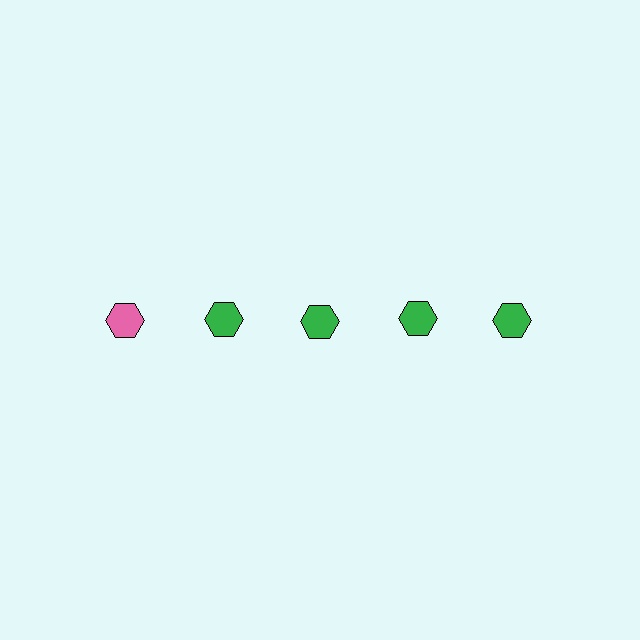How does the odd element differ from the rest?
It has a different color: pink instead of green.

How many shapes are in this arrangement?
There are 5 shapes arranged in a grid pattern.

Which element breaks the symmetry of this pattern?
The pink hexagon in the top row, leftmost column breaks the symmetry. All other shapes are green hexagons.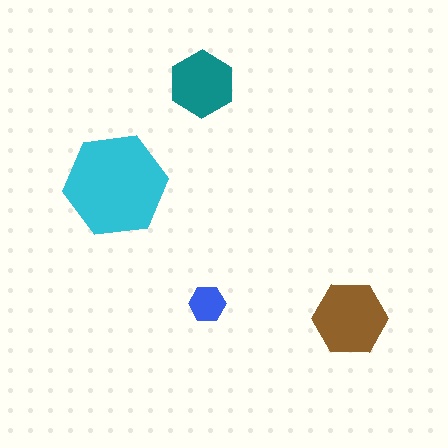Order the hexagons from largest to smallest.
the cyan one, the brown one, the teal one, the blue one.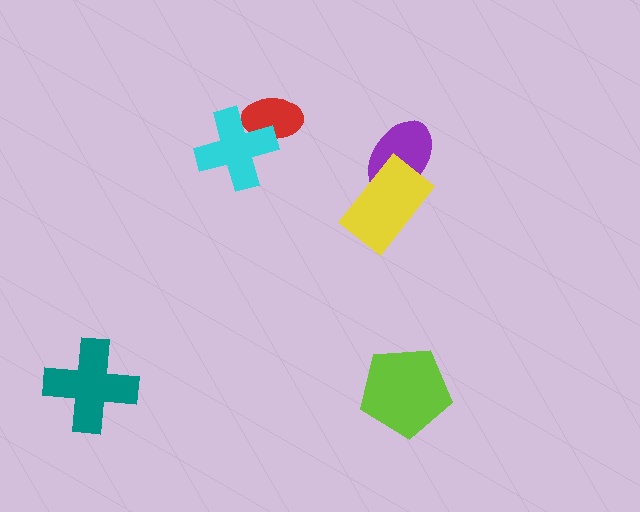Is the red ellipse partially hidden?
Yes, it is partially covered by another shape.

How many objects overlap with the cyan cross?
1 object overlaps with the cyan cross.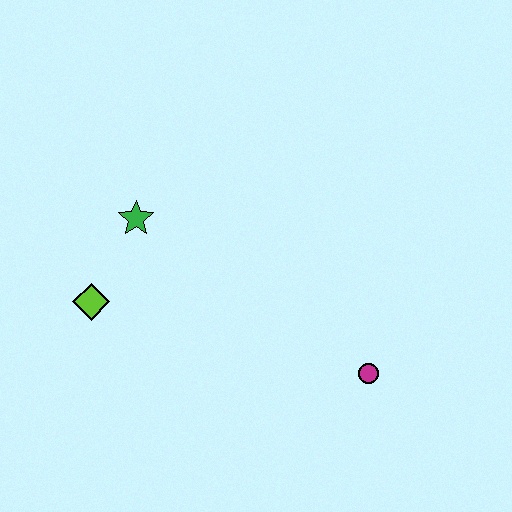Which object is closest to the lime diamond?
The green star is closest to the lime diamond.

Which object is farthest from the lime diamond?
The magenta circle is farthest from the lime diamond.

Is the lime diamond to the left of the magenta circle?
Yes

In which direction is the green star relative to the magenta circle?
The green star is to the left of the magenta circle.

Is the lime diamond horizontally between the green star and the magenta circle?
No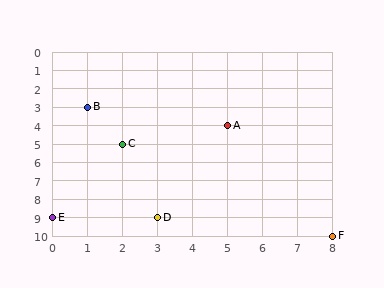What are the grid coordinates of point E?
Point E is at grid coordinates (0, 9).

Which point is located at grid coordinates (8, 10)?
Point F is at (8, 10).